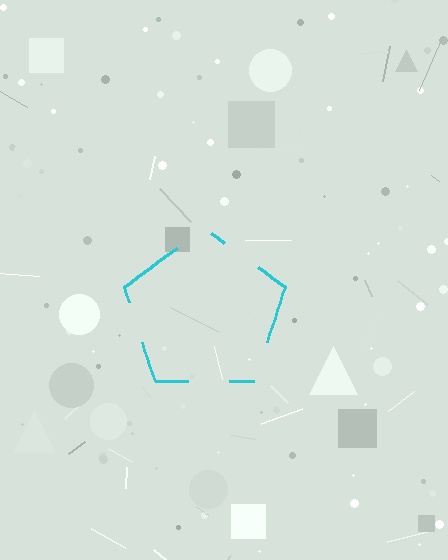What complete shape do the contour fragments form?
The contour fragments form a pentagon.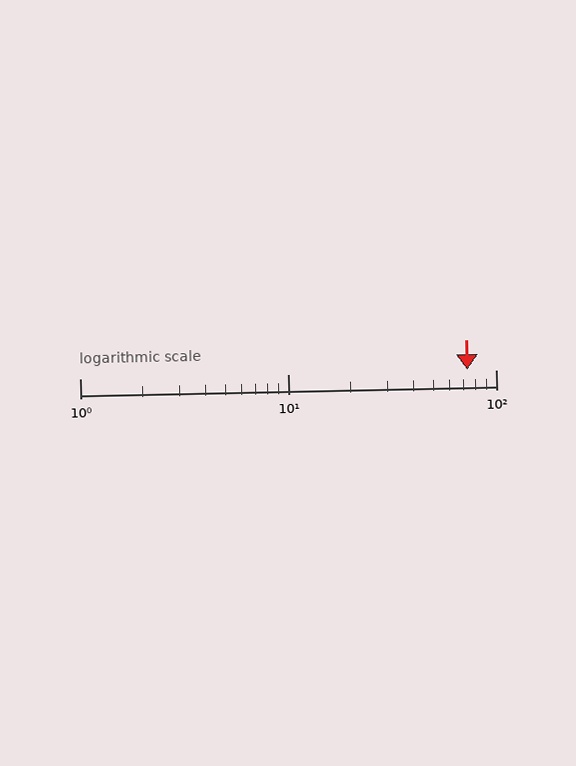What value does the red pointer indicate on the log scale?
The pointer indicates approximately 73.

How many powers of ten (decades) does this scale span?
The scale spans 2 decades, from 1 to 100.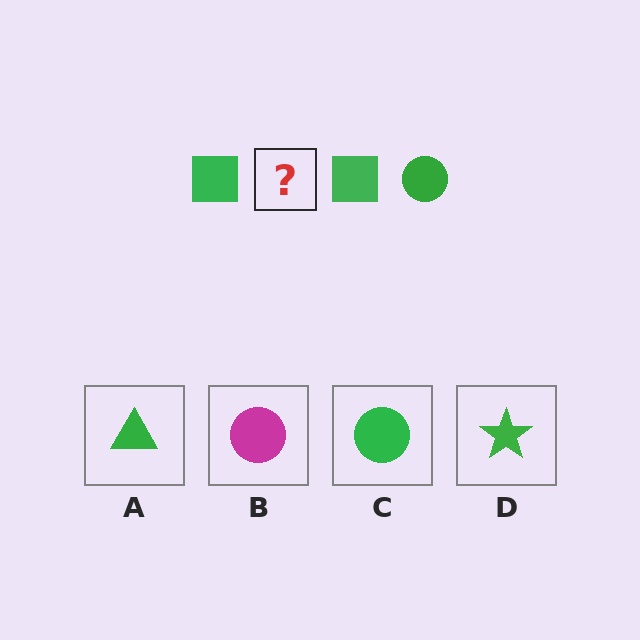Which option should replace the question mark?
Option C.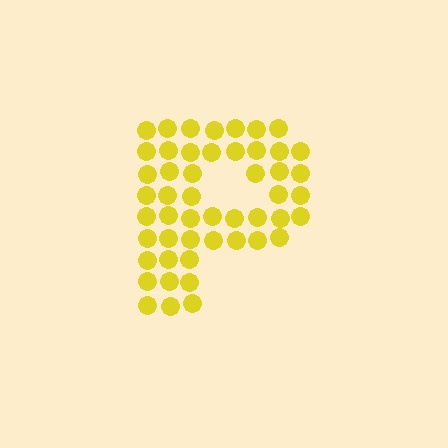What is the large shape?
The large shape is the letter P.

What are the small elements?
The small elements are circles.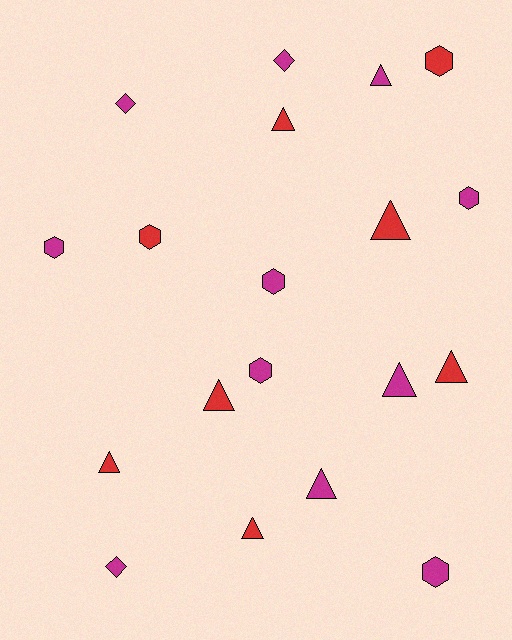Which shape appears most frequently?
Triangle, with 9 objects.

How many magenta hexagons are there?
There are 5 magenta hexagons.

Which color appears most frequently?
Magenta, with 11 objects.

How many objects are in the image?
There are 19 objects.